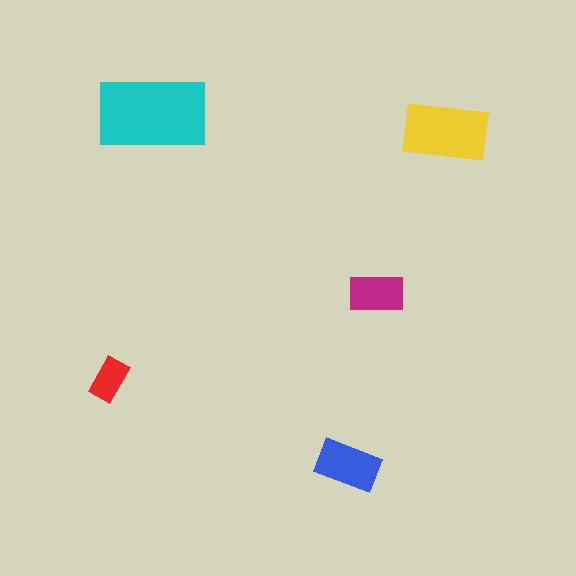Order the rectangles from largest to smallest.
the cyan one, the yellow one, the blue one, the magenta one, the red one.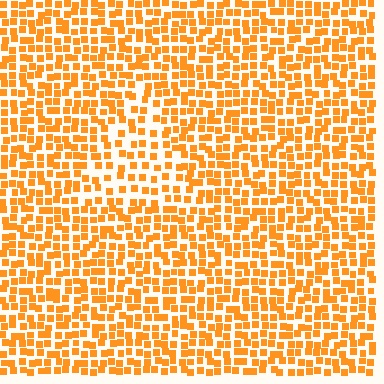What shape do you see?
I see a triangle.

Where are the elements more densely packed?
The elements are more densely packed outside the triangle boundary.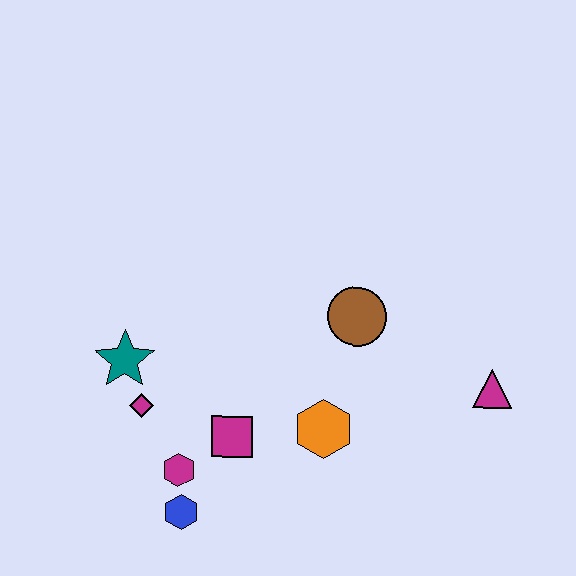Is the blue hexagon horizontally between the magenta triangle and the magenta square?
No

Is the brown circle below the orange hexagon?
No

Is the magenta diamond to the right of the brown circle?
No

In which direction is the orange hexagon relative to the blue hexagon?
The orange hexagon is to the right of the blue hexagon.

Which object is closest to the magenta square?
The magenta hexagon is closest to the magenta square.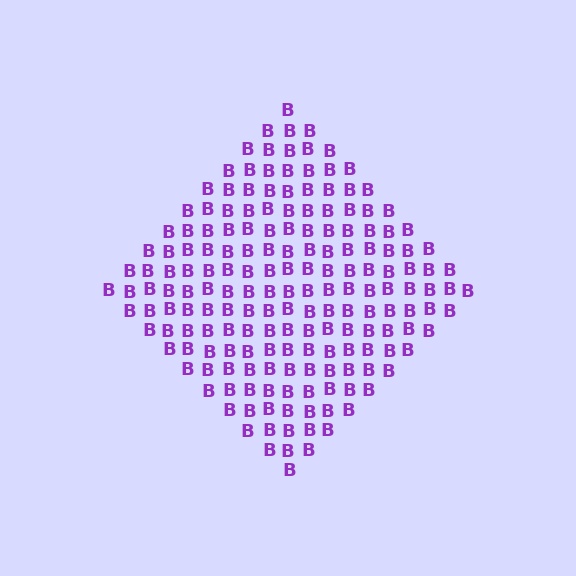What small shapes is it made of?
It is made of small letter B's.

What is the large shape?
The large shape is a diamond.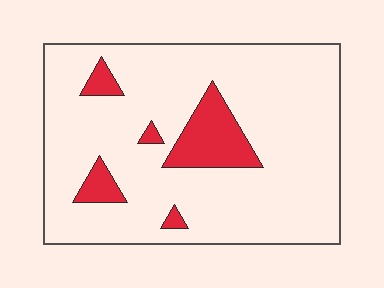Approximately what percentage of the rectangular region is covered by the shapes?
Approximately 15%.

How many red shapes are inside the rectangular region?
5.